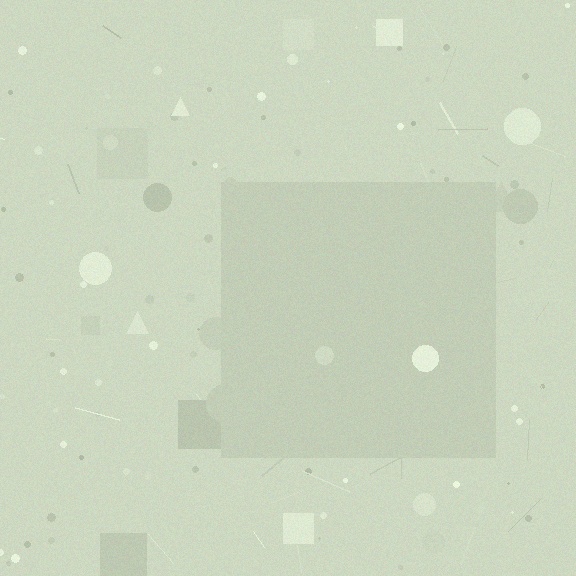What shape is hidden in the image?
A square is hidden in the image.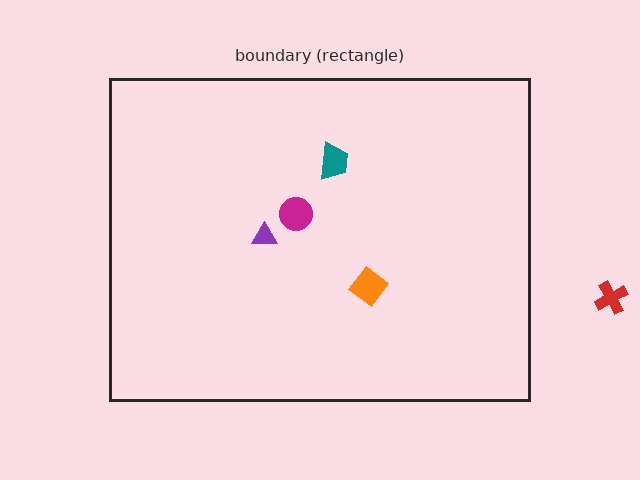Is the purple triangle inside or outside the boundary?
Inside.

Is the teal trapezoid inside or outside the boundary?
Inside.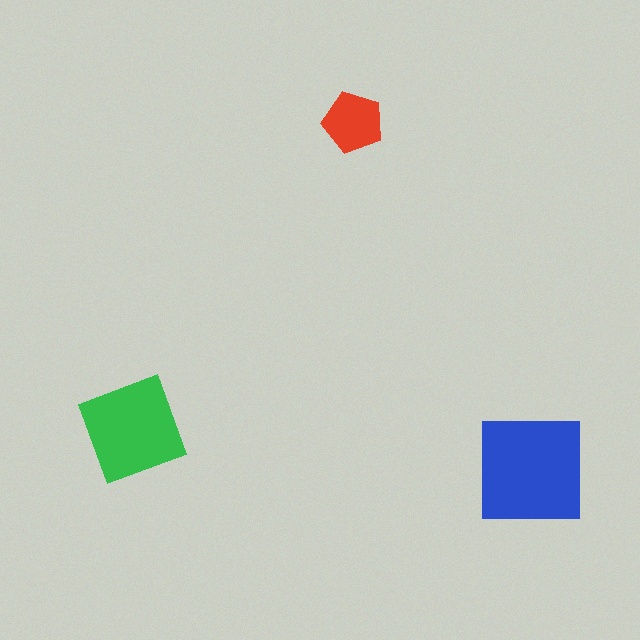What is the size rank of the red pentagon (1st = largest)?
3rd.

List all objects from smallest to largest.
The red pentagon, the green diamond, the blue square.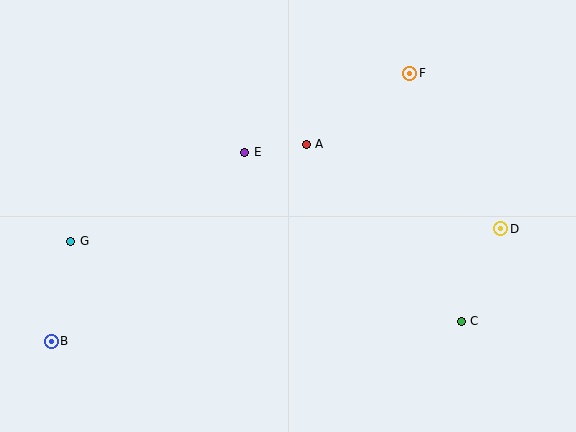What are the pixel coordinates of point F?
Point F is at (410, 74).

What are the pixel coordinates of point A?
Point A is at (306, 144).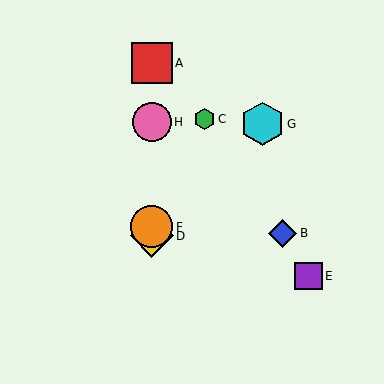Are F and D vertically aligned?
Yes, both are at x≈152.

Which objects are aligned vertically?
Objects A, D, F, H are aligned vertically.